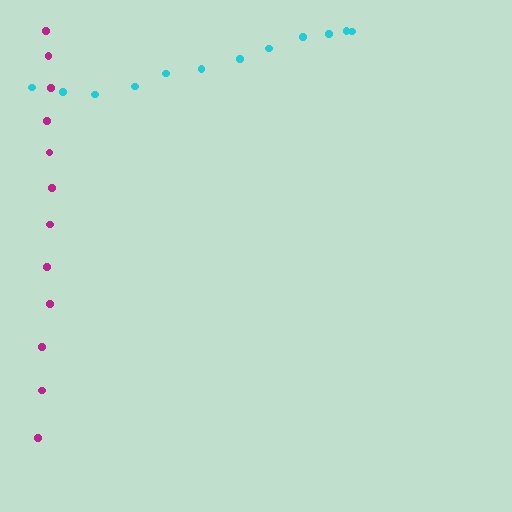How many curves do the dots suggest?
There are 2 distinct paths.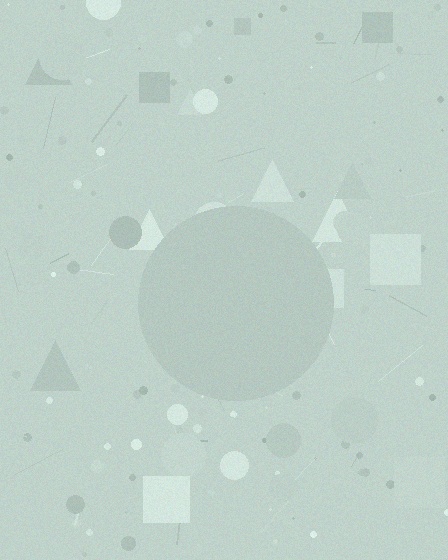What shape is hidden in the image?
A circle is hidden in the image.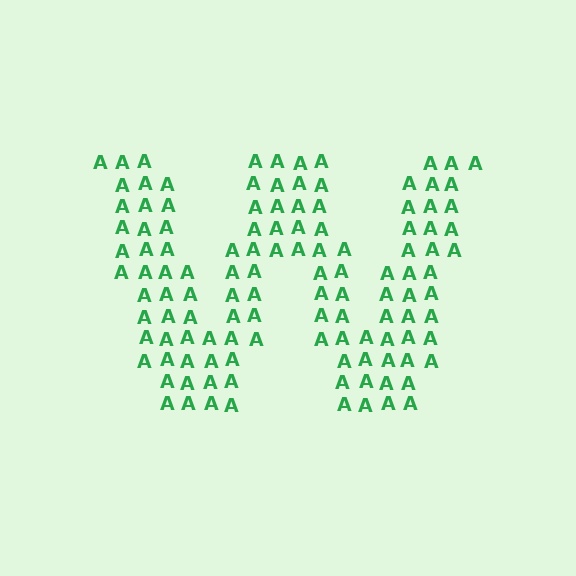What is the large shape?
The large shape is the letter W.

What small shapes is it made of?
It is made of small letter A's.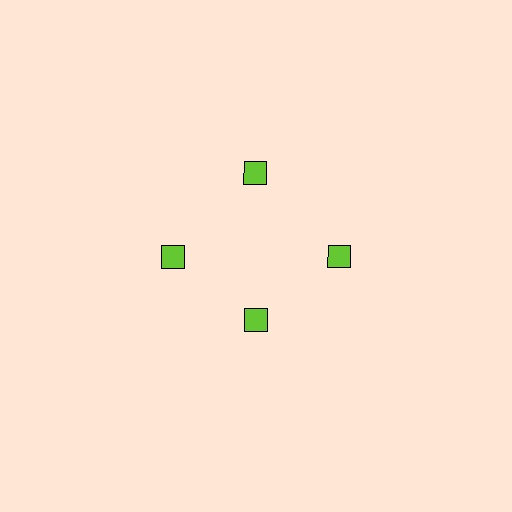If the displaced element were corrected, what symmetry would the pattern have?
It would have 4-fold rotational symmetry — the pattern would map onto itself every 90 degrees.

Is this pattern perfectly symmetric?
No. The 4 lime squares are arranged in a ring, but one element near the 6 o'clock position is pulled inward toward the center, breaking the 4-fold rotational symmetry.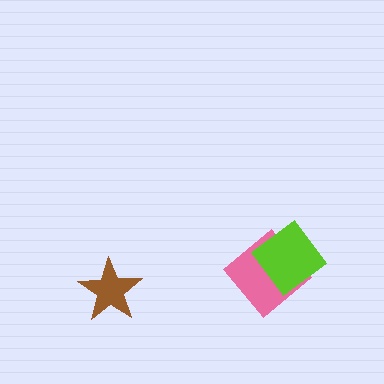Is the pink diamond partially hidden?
Yes, it is partially covered by another shape.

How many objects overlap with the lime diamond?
1 object overlaps with the lime diamond.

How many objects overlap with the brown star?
0 objects overlap with the brown star.